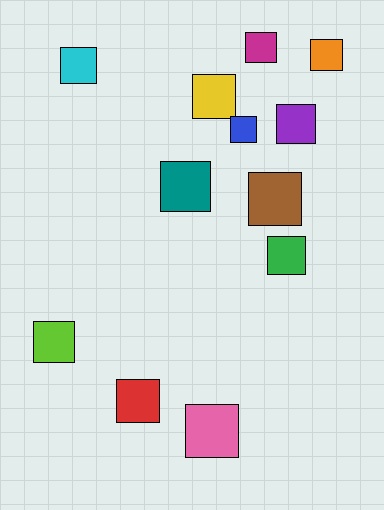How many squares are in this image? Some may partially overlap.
There are 12 squares.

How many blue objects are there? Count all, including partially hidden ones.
There is 1 blue object.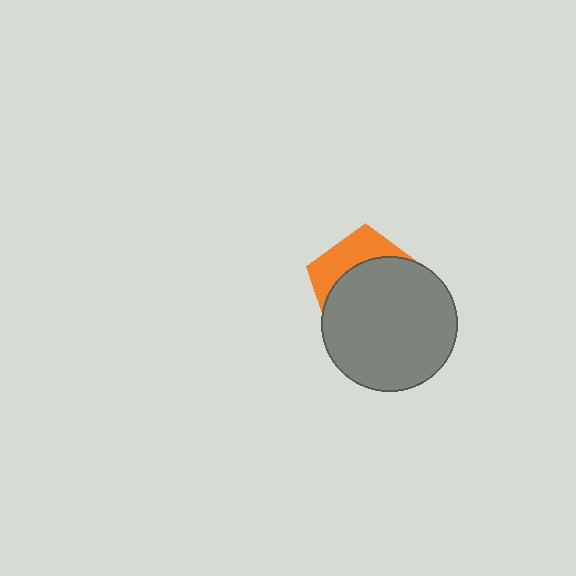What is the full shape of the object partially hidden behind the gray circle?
The partially hidden object is an orange pentagon.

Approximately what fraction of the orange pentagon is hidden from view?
Roughly 68% of the orange pentagon is hidden behind the gray circle.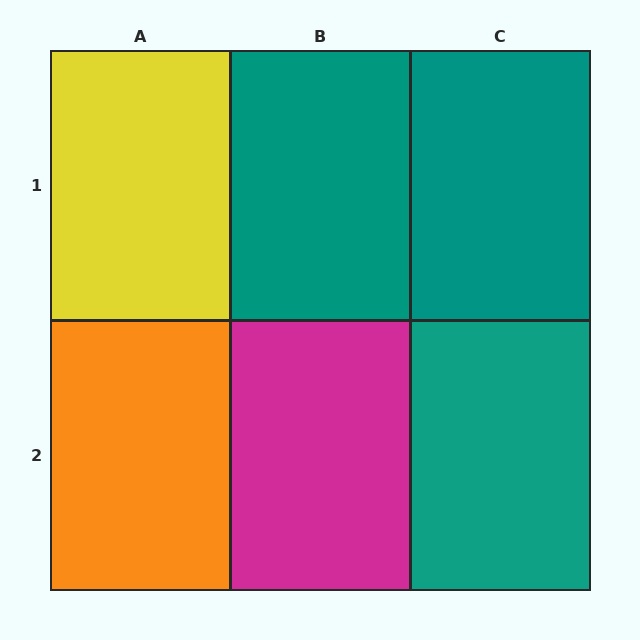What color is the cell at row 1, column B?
Teal.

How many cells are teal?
3 cells are teal.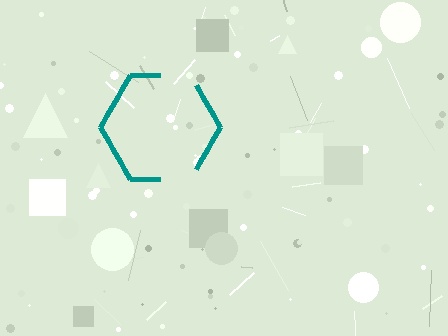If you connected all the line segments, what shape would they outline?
They would outline a hexagon.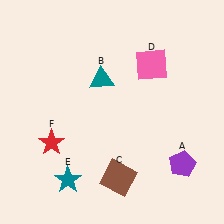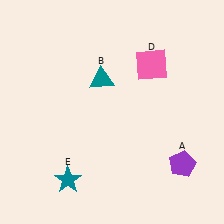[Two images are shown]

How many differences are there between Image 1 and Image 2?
There are 2 differences between the two images.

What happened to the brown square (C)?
The brown square (C) was removed in Image 2. It was in the bottom-right area of Image 1.